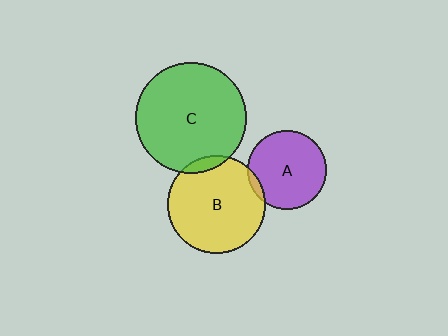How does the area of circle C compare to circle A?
Approximately 2.0 times.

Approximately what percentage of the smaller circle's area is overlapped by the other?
Approximately 5%.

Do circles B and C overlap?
Yes.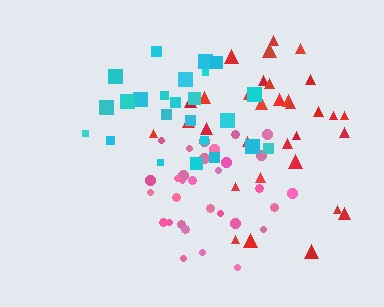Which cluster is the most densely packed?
Pink.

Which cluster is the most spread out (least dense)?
Red.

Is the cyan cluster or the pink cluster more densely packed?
Pink.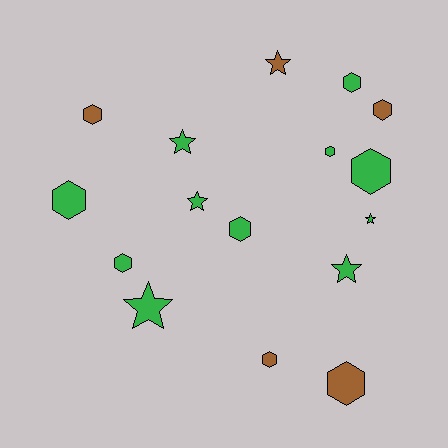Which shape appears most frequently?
Hexagon, with 10 objects.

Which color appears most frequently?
Green, with 11 objects.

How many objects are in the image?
There are 16 objects.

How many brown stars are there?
There is 1 brown star.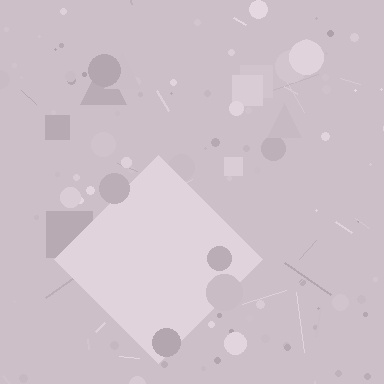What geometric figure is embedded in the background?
A diamond is embedded in the background.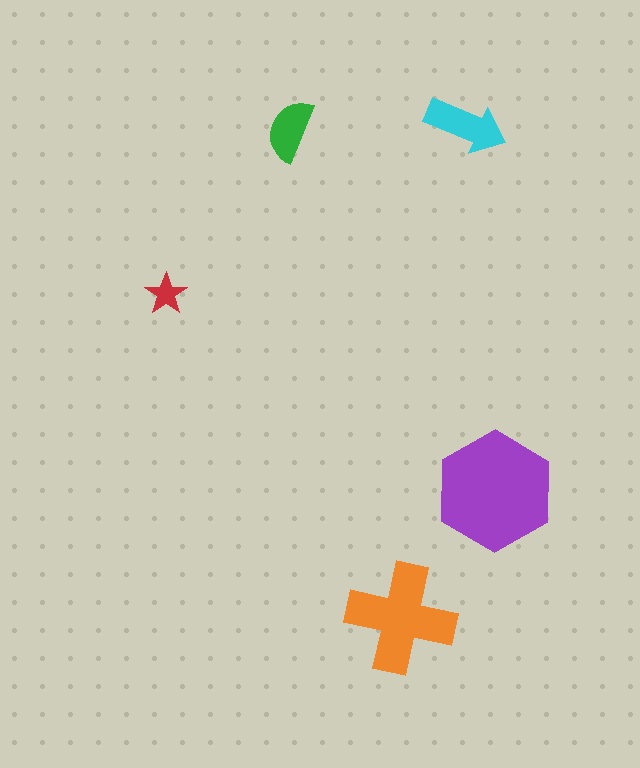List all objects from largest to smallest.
The purple hexagon, the orange cross, the cyan arrow, the green semicircle, the red star.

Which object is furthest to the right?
The purple hexagon is rightmost.